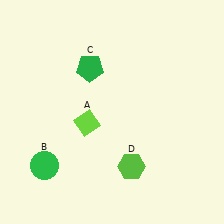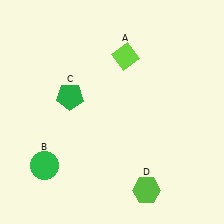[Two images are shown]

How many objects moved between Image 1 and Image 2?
3 objects moved between the two images.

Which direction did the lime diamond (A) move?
The lime diamond (A) moved up.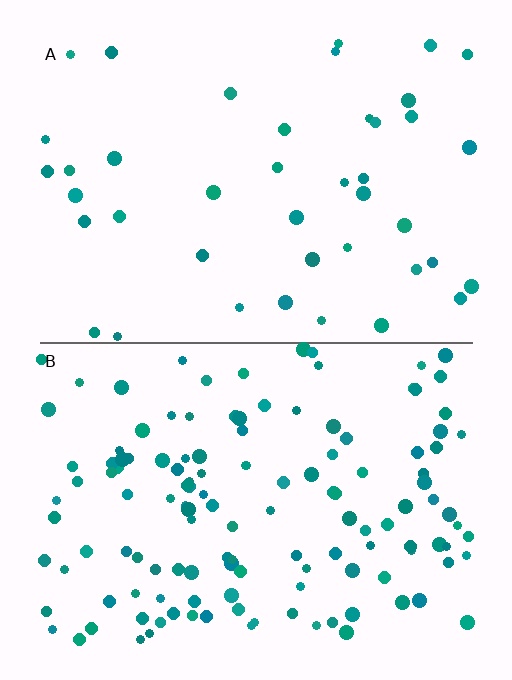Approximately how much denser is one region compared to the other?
Approximately 3.2× — region B over region A.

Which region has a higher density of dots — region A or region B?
B (the bottom).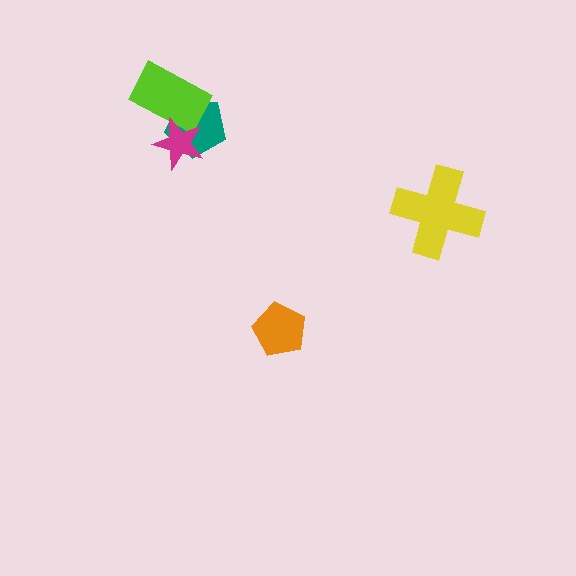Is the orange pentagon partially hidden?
No, no other shape covers it.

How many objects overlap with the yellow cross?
0 objects overlap with the yellow cross.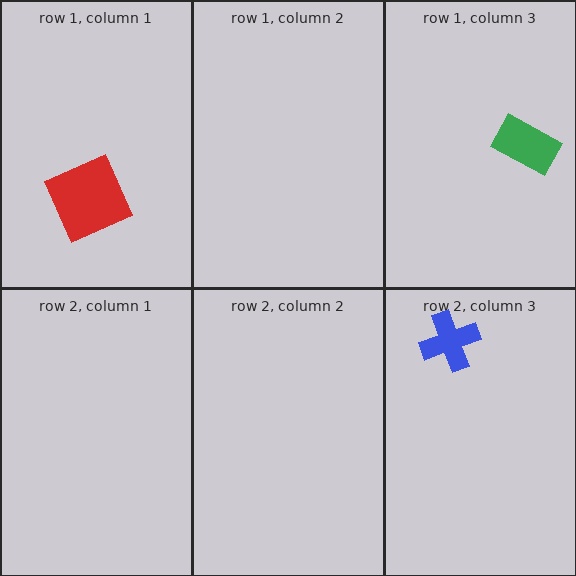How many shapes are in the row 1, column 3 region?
1.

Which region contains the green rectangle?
The row 1, column 3 region.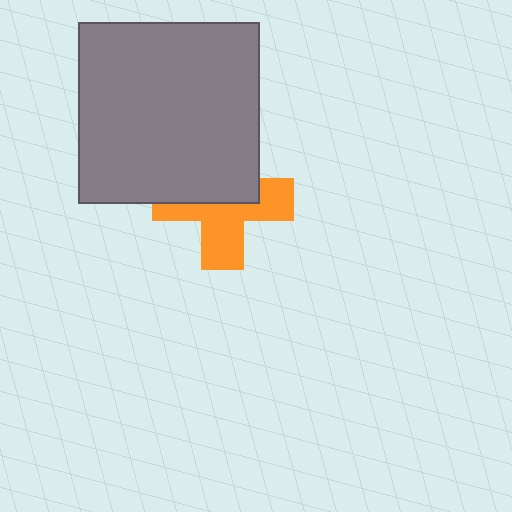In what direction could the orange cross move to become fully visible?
The orange cross could move down. That would shift it out from behind the gray square entirely.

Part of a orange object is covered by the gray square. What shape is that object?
It is a cross.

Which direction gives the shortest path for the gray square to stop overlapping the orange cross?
Moving up gives the shortest separation.